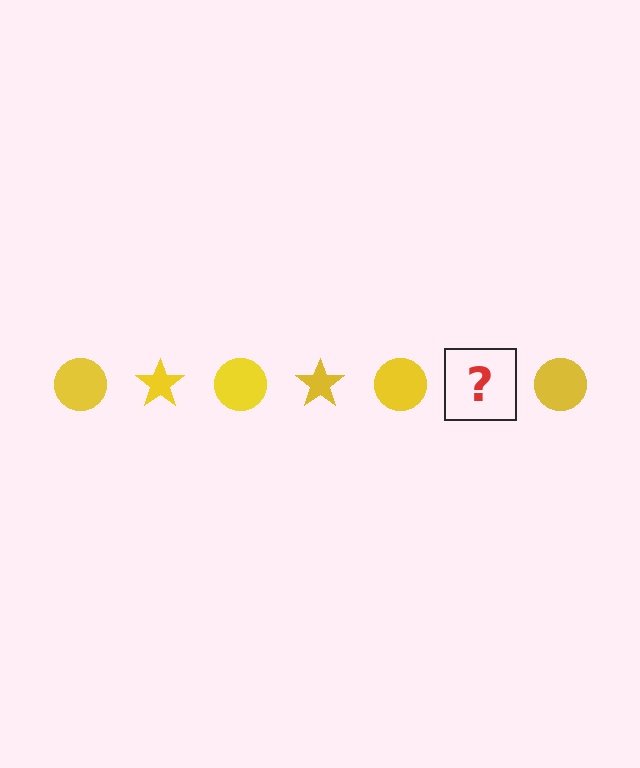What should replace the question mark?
The question mark should be replaced with a yellow star.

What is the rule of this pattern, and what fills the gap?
The rule is that the pattern cycles through circle, star shapes in yellow. The gap should be filled with a yellow star.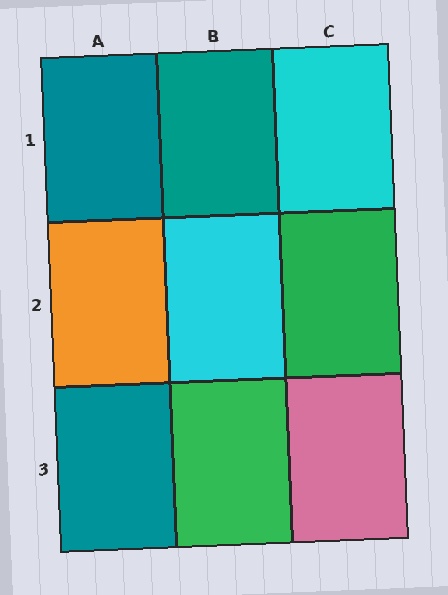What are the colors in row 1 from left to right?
Teal, teal, cyan.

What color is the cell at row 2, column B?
Cyan.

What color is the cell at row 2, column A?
Orange.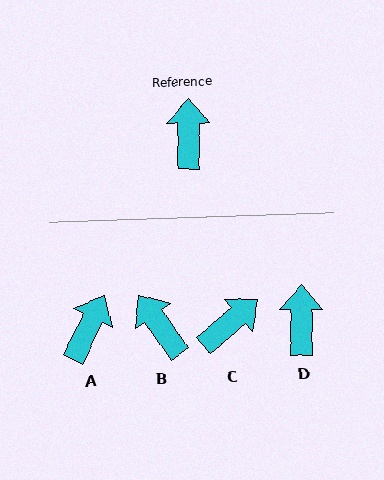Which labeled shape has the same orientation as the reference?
D.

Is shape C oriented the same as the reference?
No, it is off by about 49 degrees.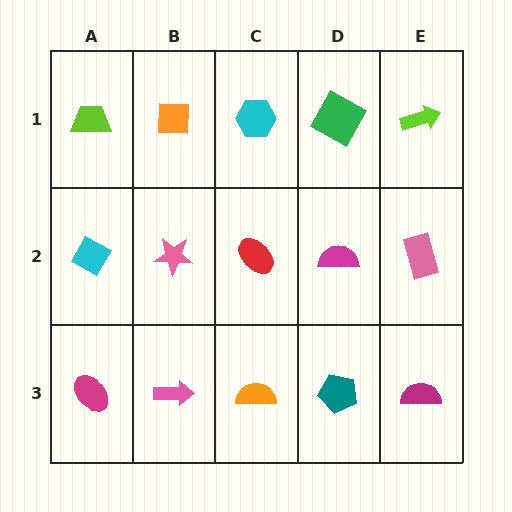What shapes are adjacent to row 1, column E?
A pink rectangle (row 2, column E), a green square (row 1, column D).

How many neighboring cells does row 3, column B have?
3.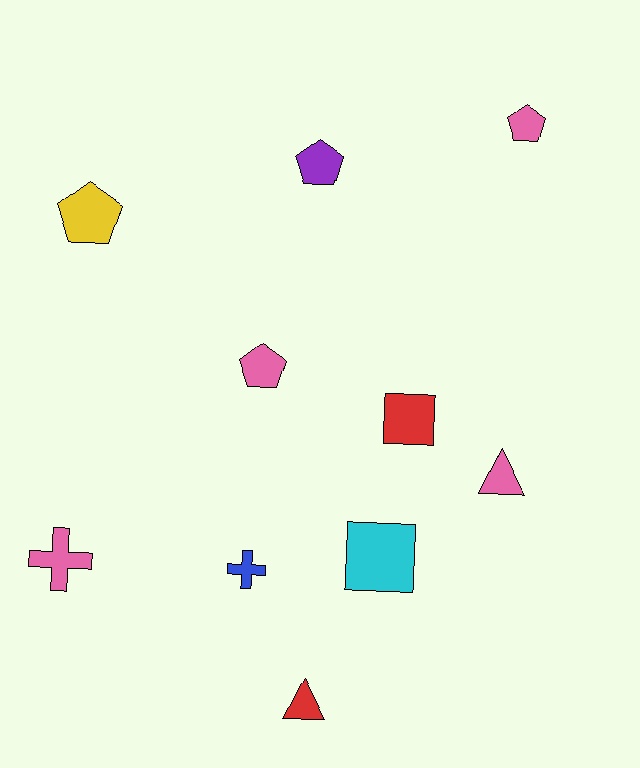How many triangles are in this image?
There are 2 triangles.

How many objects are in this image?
There are 10 objects.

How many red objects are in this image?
There are 2 red objects.